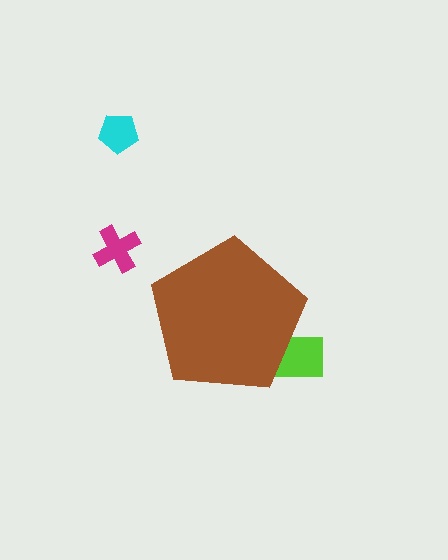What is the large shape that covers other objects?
A brown pentagon.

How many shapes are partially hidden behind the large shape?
1 shape is partially hidden.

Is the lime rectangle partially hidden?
Yes, the lime rectangle is partially hidden behind the brown pentagon.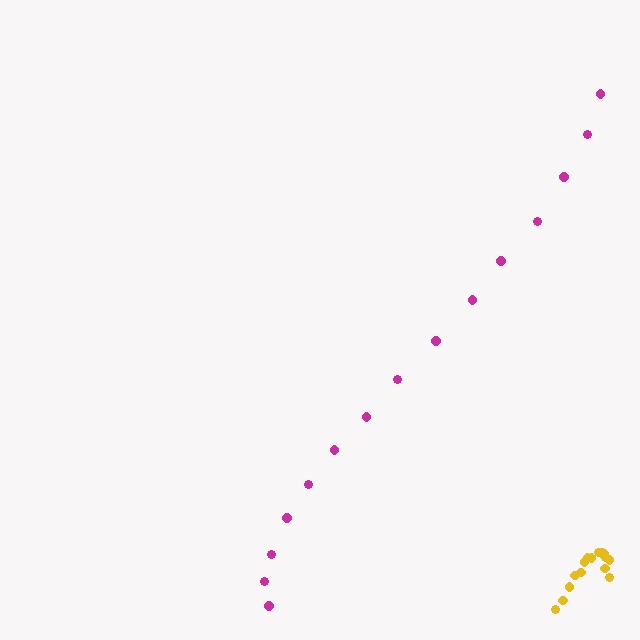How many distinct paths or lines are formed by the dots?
There are 2 distinct paths.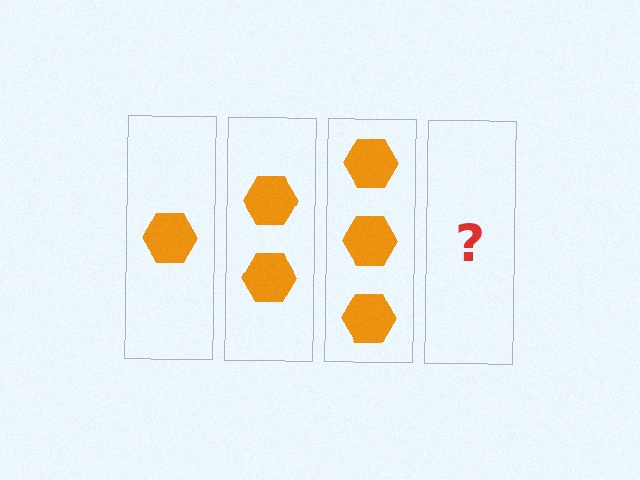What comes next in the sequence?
The next element should be 4 hexagons.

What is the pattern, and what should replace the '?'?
The pattern is that each step adds one more hexagon. The '?' should be 4 hexagons.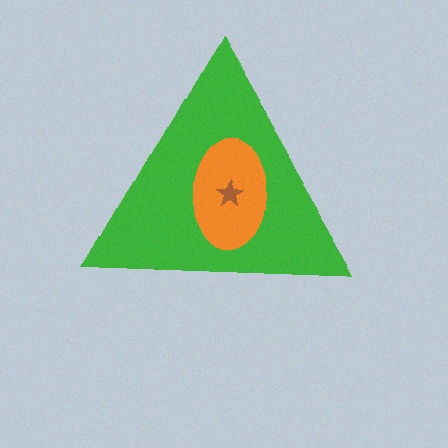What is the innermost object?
The brown star.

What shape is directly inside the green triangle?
The orange ellipse.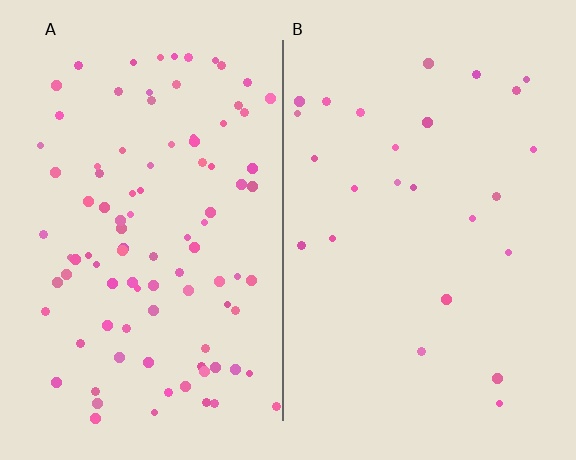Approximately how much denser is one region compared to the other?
Approximately 3.8× — region A over region B.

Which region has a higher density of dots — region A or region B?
A (the left).